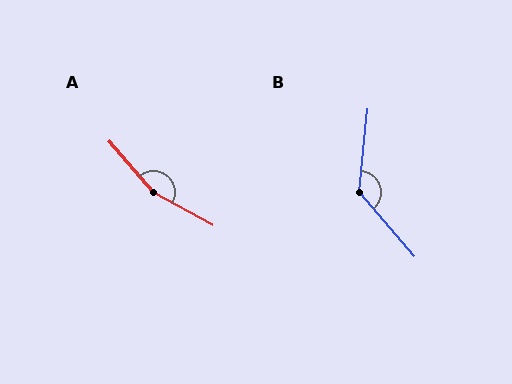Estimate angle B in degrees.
Approximately 134 degrees.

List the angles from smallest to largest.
B (134°), A (160°).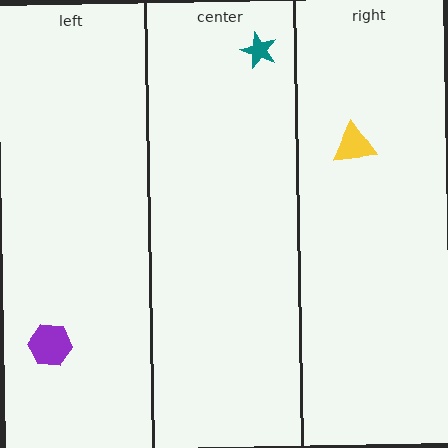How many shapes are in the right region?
1.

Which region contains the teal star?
The center region.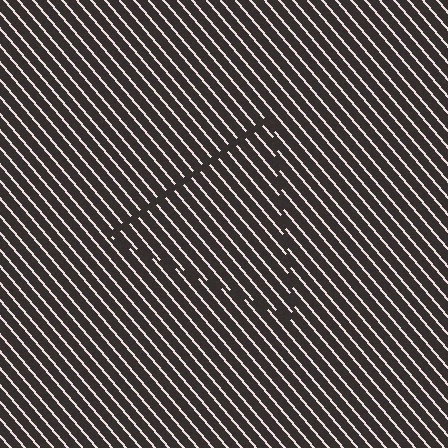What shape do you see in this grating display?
An illusory triangle. The interior of the shape contains the same grating, shifted by half a period — the contour is defined by the phase discontinuity where line-ends from the inner and outer gratings abut.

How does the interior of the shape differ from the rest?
The interior of the shape contains the same grating, shifted by half a period — the contour is defined by the phase discontinuity where line-ends from the inner and outer gratings abut.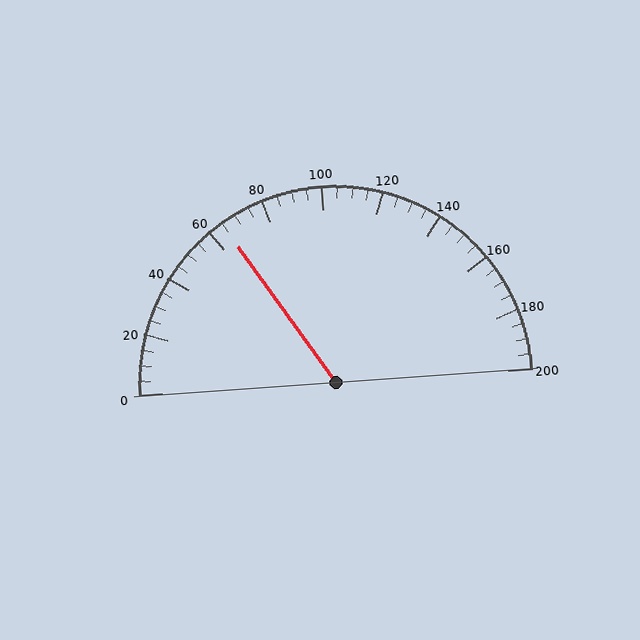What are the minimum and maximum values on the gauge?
The gauge ranges from 0 to 200.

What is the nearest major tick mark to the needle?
The nearest major tick mark is 60.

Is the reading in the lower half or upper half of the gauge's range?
The reading is in the lower half of the range (0 to 200).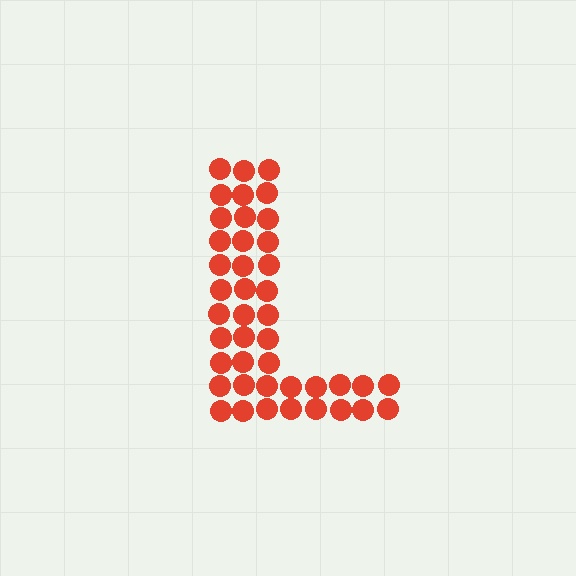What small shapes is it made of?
It is made of small circles.